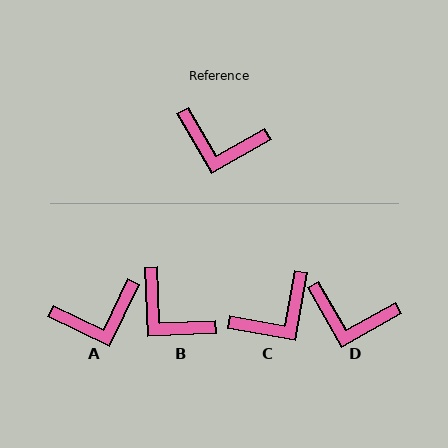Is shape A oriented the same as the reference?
No, it is off by about 35 degrees.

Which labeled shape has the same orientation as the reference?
D.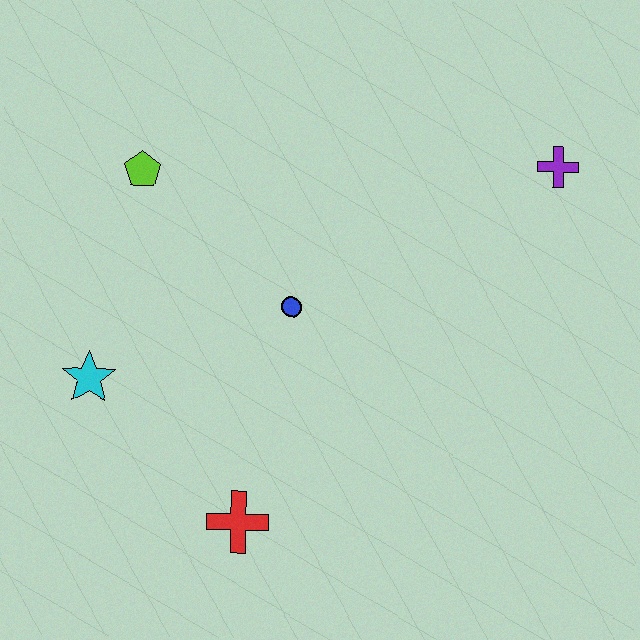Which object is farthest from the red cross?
The purple cross is farthest from the red cross.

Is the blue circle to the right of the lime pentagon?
Yes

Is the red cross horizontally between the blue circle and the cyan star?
Yes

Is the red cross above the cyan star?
No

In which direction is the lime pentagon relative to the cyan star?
The lime pentagon is above the cyan star.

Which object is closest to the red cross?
The cyan star is closest to the red cross.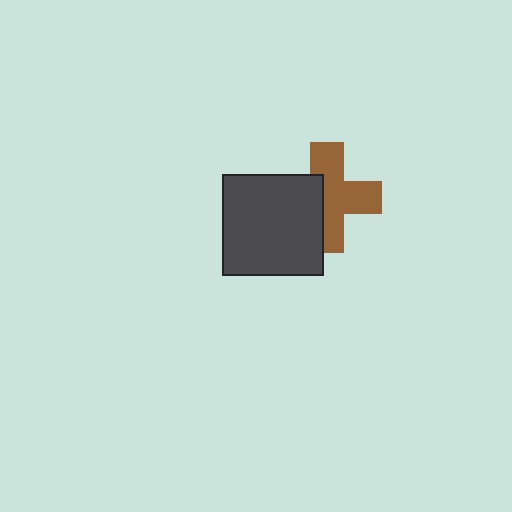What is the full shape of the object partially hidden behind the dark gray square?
The partially hidden object is a brown cross.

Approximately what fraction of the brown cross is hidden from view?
Roughly 37% of the brown cross is hidden behind the dark gray square.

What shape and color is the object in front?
The object in front is a dark gray square.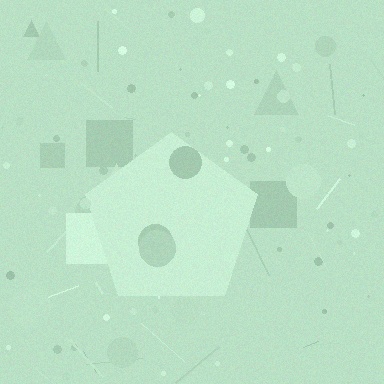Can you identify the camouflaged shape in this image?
The camouflaged shape is a pentagon.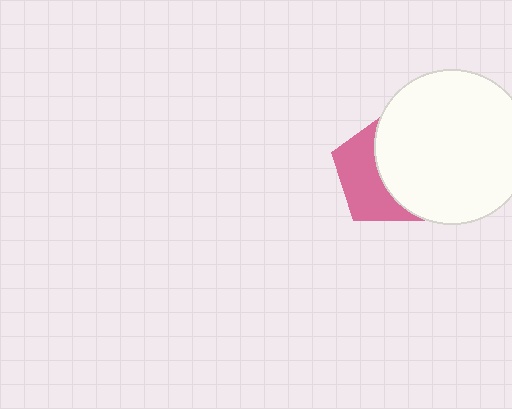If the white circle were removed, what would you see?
You would see the complete pink pentagon.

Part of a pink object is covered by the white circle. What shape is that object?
It is a pentagon.